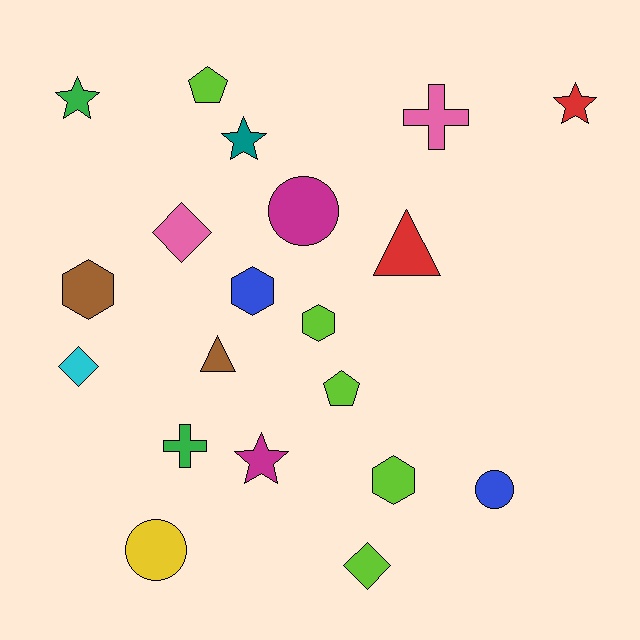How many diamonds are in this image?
There are 3 diamonds.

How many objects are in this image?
There are 20 objects.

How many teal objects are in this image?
There is 1 teal object.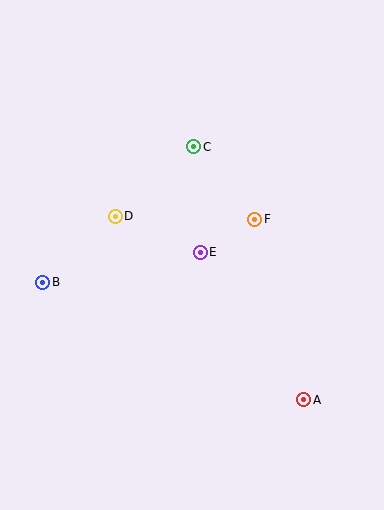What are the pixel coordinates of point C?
Point C is at (194, 147).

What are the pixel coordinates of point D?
Point D is at (115, 216).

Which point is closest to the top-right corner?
Point C is closest to the top-right corner.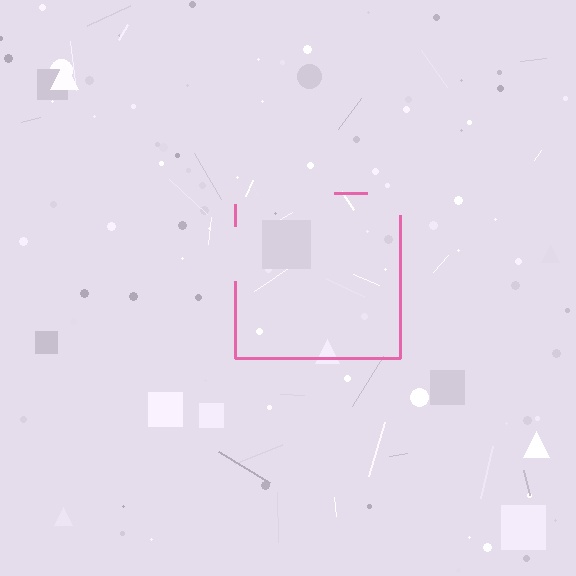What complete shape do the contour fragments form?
The contour fragments form a square.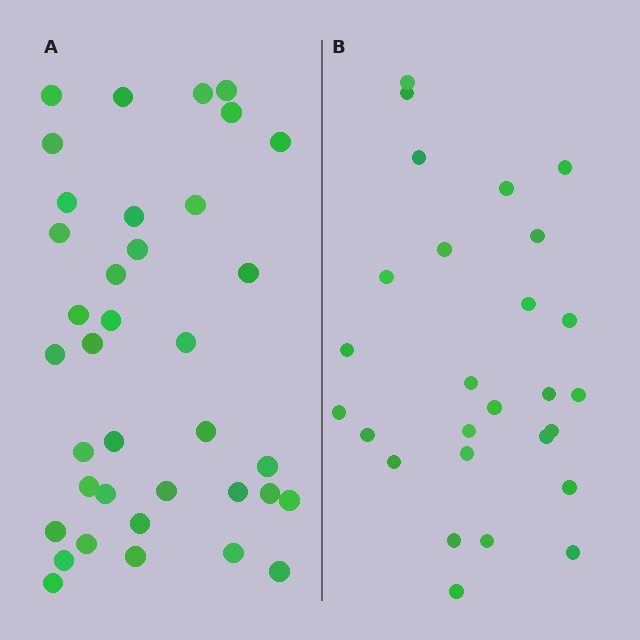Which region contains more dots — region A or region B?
Region A (the left region) has more dots.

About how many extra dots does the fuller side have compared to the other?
Region A has roughly 10 or so more dots than region B.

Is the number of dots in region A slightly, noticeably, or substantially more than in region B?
Region A has noticeably more, but not dramatically so. The ratio is roughly 1.4 to 1.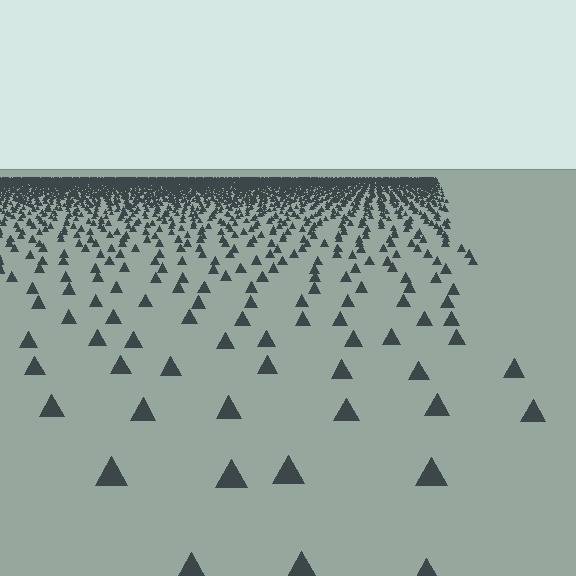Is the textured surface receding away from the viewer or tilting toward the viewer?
The surface is receding away from the viewer. Texture elements get smaller and denser toward the top.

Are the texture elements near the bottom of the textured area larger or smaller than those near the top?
Larger. Near the bottom, elements are closer to the viewer and appear at a bigger on-screen size.